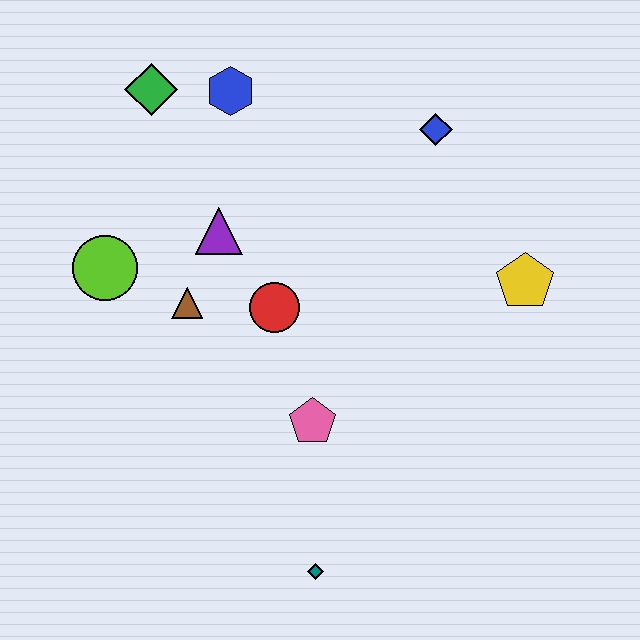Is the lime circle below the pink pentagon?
No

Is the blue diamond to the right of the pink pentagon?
Yes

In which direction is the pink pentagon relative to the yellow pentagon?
The pink pentagon is to the left of the yellow pentagon.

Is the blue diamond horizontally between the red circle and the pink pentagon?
No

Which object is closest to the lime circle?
The brown triangle is closest to the lime circle.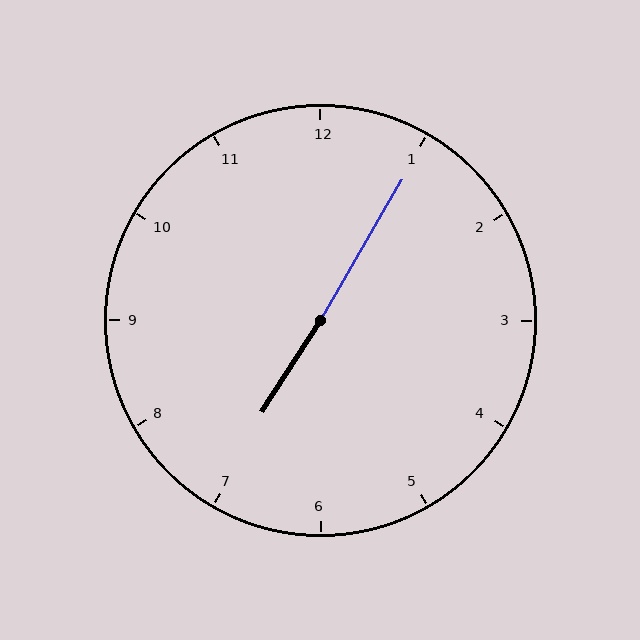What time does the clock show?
7:05.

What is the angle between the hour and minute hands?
Approximately 178 degrees.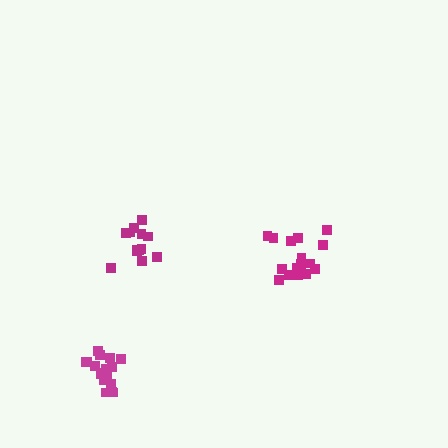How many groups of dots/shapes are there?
There are 3 groups.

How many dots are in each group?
Group 1: 18 dots, Group 2: 16 dots, Group 3: 13 dots (47 total).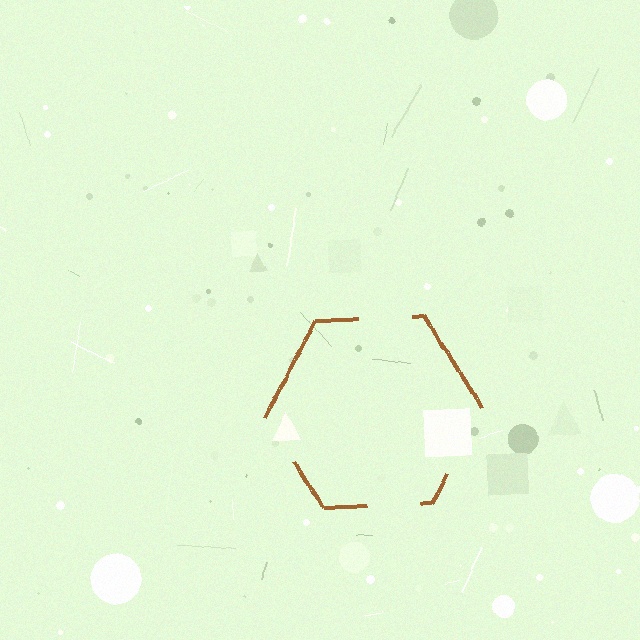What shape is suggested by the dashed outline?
The dashed outline suggests a hexagon.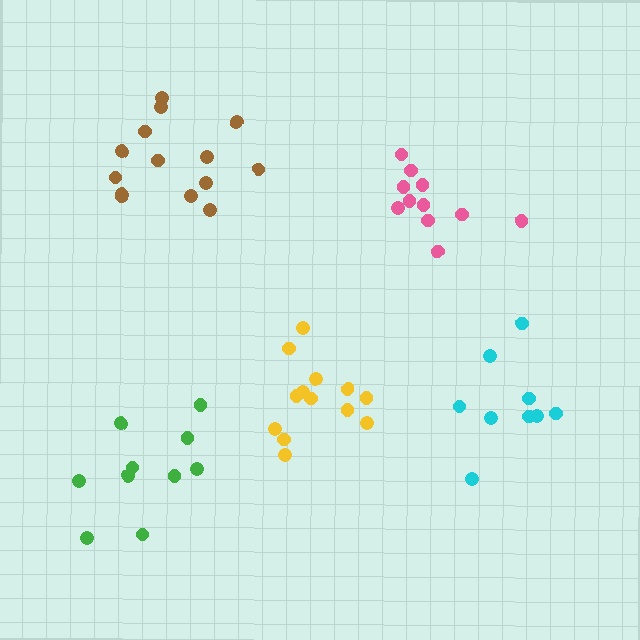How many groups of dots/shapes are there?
There are 5 groups.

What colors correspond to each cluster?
The clusters are colored: brown, yellow, cyan, pink, green.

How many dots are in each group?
Group 1: 14 dots, Group 2: 13 dots, Group 3: 9 dots, Group 4: 11 dots, Group 5: 10 dots (57 total).